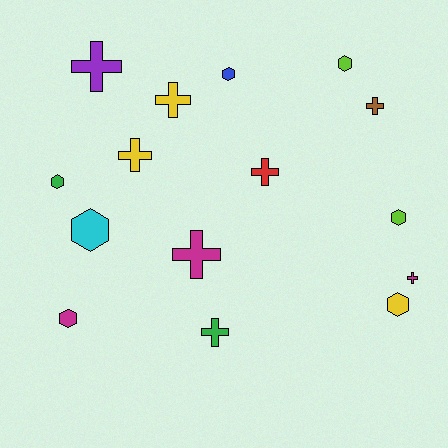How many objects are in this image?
There are 15 objects.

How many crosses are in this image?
There are 8 crosses.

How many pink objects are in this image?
There are no pink objects.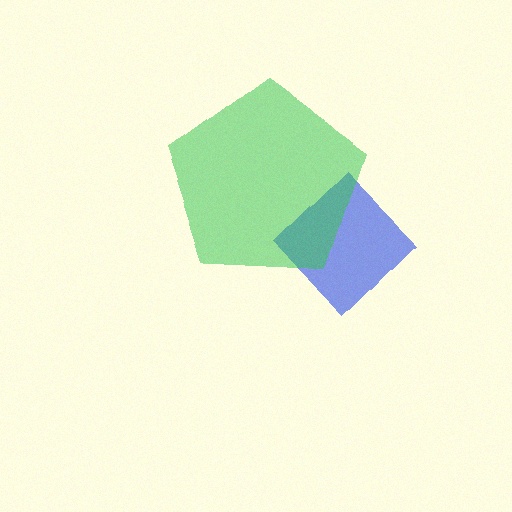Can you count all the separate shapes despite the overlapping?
Yes, there are 2 separate shapes.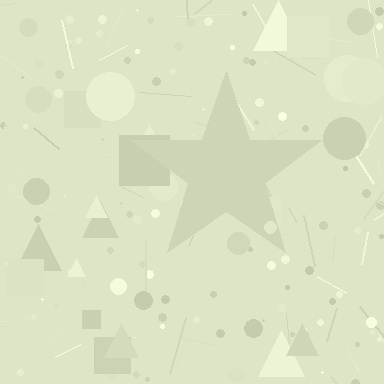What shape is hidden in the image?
A star is hidden in the image.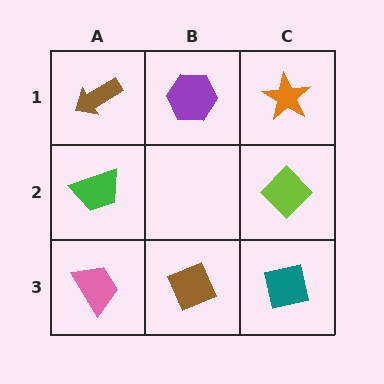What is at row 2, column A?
A green trapezoid.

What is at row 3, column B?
A brown diamond.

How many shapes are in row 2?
2 shapes.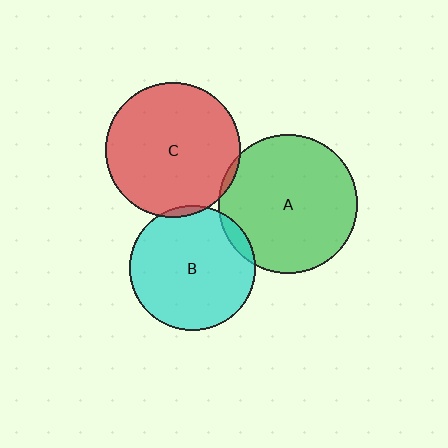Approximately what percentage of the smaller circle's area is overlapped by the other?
Approximately 5%.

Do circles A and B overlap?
Yes.